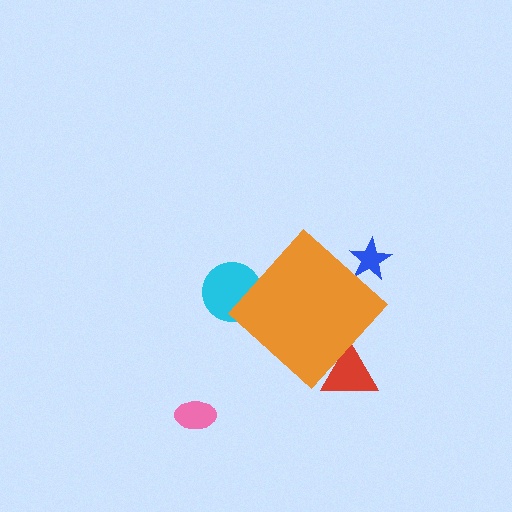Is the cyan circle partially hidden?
Yes, the cyan circle is partially hidden behind the orange diamond.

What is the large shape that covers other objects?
An orange diamond.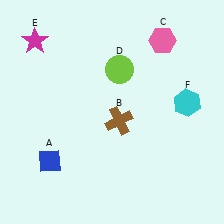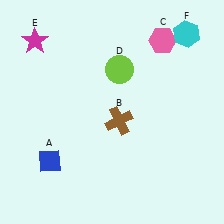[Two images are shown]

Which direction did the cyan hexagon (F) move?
The cyan hexagon (F) moved up.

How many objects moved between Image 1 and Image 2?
1 object moved between the two images.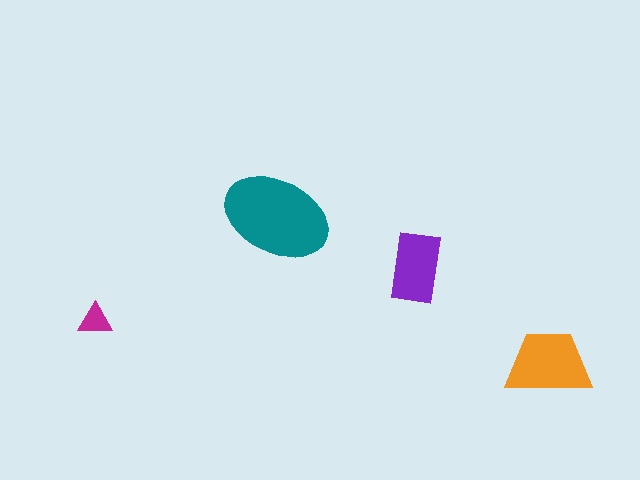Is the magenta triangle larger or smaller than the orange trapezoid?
Smaller.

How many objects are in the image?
There are 4 objects in the image.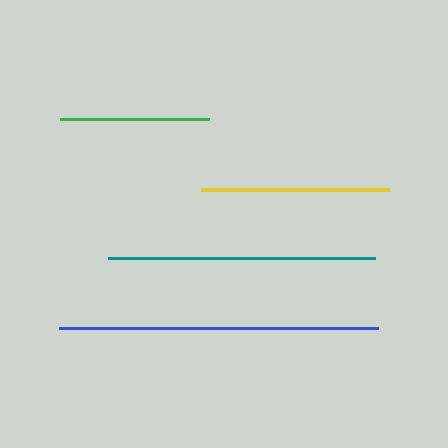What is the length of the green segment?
The green segment is approximately 149 pixels long.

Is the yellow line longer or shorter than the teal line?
The teal line is longer than the yellow line.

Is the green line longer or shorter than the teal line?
The teal line is longer than the green line.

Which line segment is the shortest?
The green line is the shortest at approximately 149 pixels.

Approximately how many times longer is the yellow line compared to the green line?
The yellow line is approximately 1.3 times the length of the green line.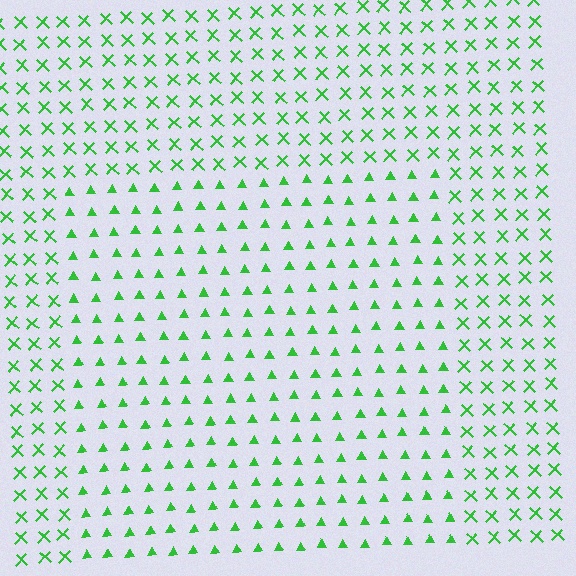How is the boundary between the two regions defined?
The boundary is defined by a change in element shape: triangles inside vs. X marks outside. All elements share the same color and spacing.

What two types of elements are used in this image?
The image uses triangles inside the rectangle region and X marks outside it.